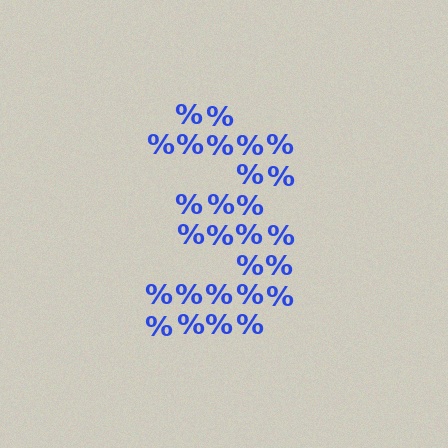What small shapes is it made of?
It is made of small percent signs.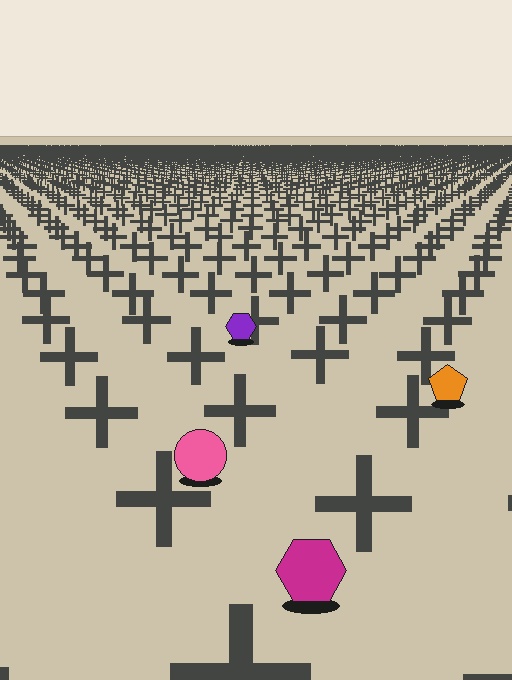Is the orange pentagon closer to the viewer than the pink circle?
No. The pink circle is closer — you can tell from the texture gradient: the ground texture is coarser near it.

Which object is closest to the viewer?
The magenta hexagon is closest. The texture marks near it are larger and more spread out.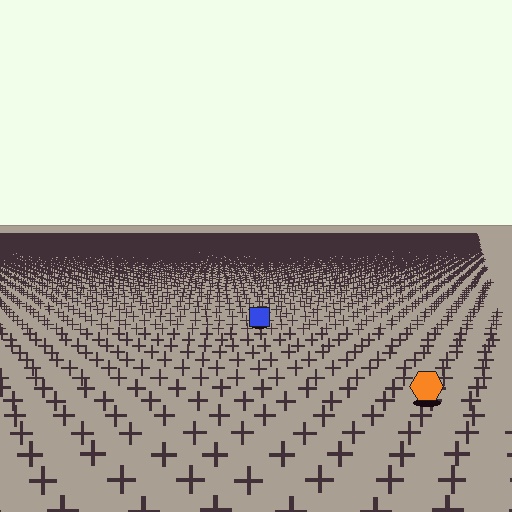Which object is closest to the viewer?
The orange hexagon is closest. The texture marks near it are larger and more spread out.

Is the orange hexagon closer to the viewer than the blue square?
Yes. The orange hexagon is closer — you can tell from the texture gradient: the ground texture is coarser near it.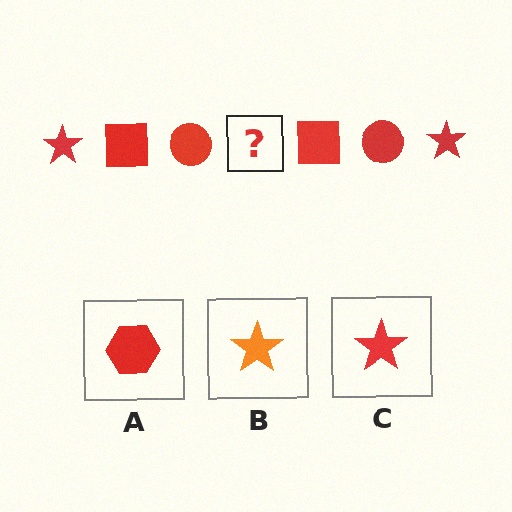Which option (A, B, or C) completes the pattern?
C.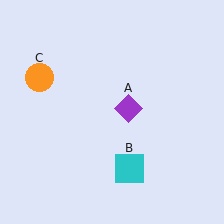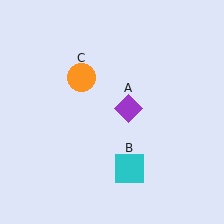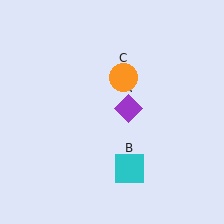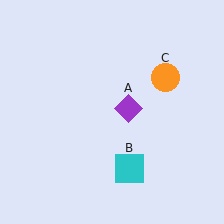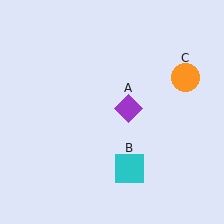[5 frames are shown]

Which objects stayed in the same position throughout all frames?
Purple diamond (object A) and cyan square (object B) remained stationary.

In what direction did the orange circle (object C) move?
The orange circle (object C) moved right.